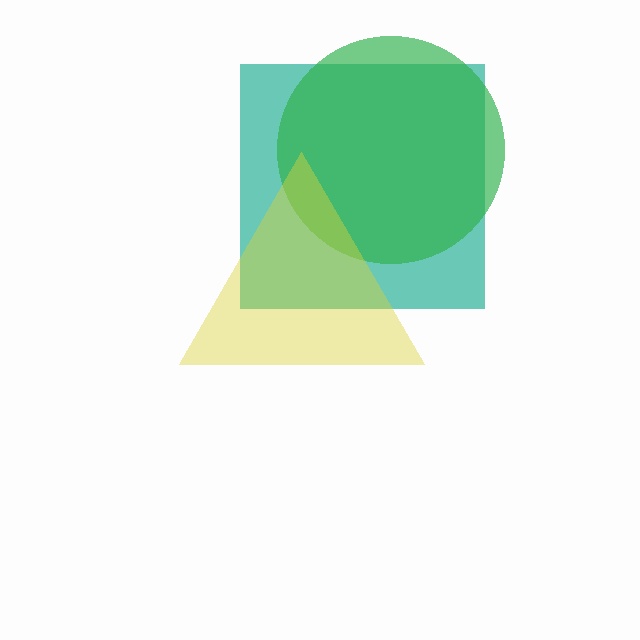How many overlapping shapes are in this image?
There are 3 overlapping shapes in the image.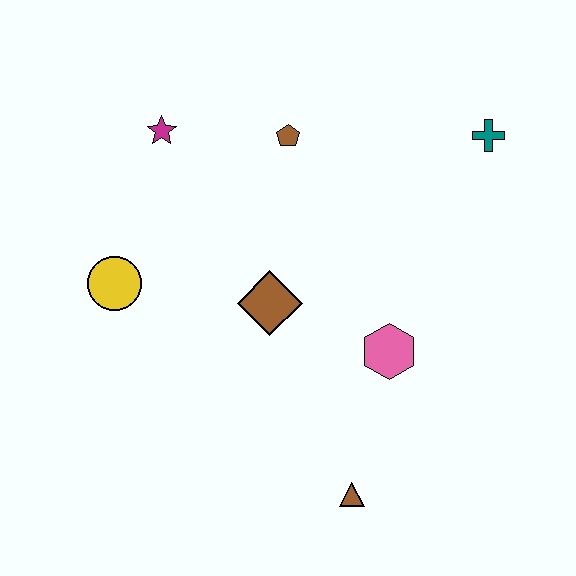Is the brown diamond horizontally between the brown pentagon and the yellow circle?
Yes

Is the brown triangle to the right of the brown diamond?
Yes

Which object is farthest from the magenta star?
The brown triangle is farthest from the magenta star.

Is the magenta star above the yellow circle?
Yes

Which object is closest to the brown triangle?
The pink hexagon is closest to the brown triangle.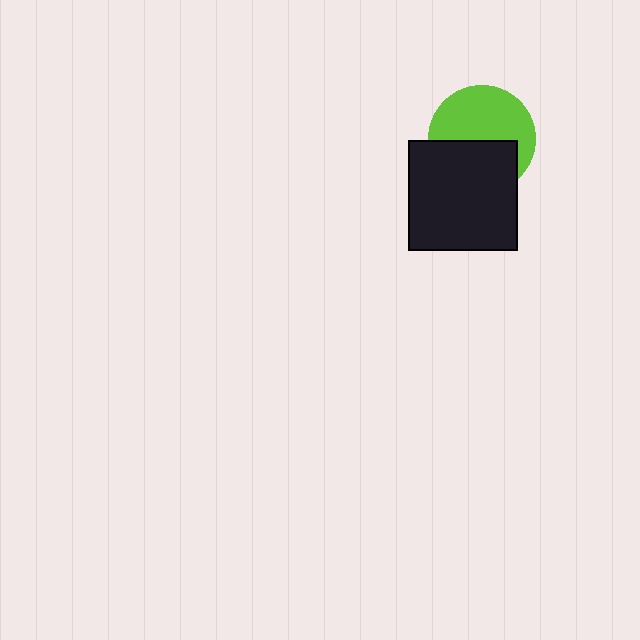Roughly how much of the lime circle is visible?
About half of it is visible (roughly 56%).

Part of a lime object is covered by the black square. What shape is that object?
It is a circle.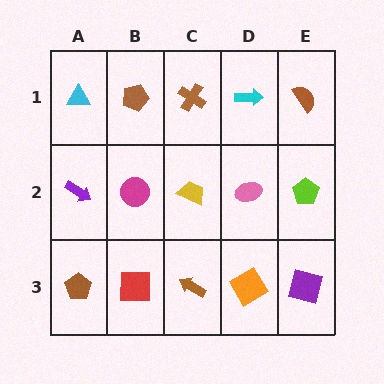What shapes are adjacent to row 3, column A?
A purple arrow (row 2, column A), a red square (row 3, column B).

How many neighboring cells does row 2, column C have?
4.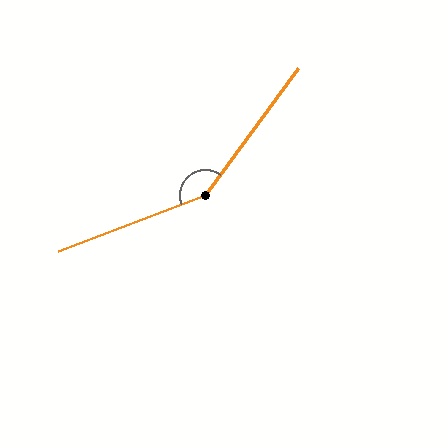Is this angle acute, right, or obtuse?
It is obtuse.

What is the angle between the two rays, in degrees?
Approximately 147 degrees.